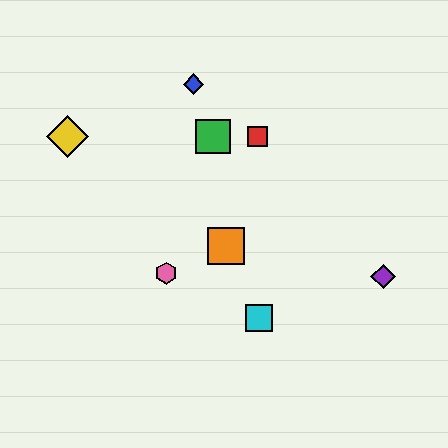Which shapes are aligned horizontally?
The red square, the green square, the yellow diamond are aligned horizontally.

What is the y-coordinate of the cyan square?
The cyan square is at y≈318.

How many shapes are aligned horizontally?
3 shapes (the red square, the green square, the yellow diamond) are aligned horizontally.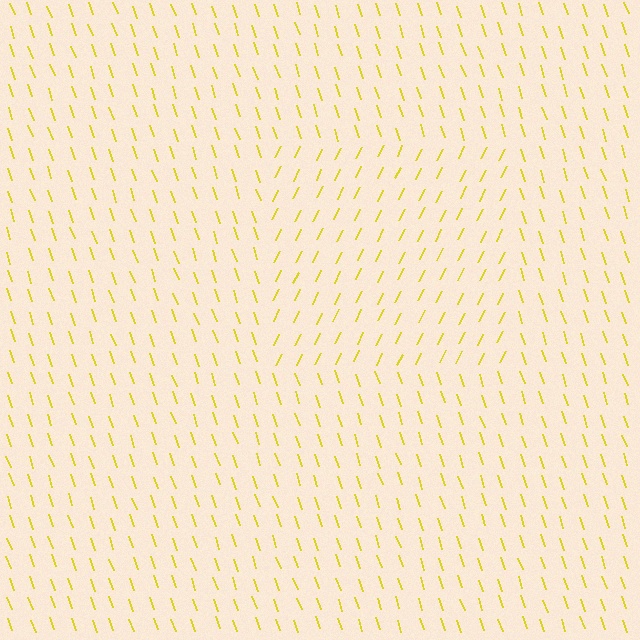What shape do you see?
I see a rectangle.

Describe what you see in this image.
The image is filled with small yellow line segments. A rectangle region in the image has lines oriented differently from the surrounding lines, creating a visible texture boundary.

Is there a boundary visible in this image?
Yes, there is a texture boundary formed by a change in line orientation.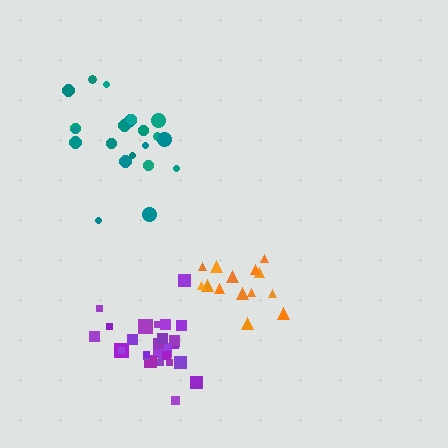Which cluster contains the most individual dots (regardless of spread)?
Purple (29).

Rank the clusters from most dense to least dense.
purple, orange, teal.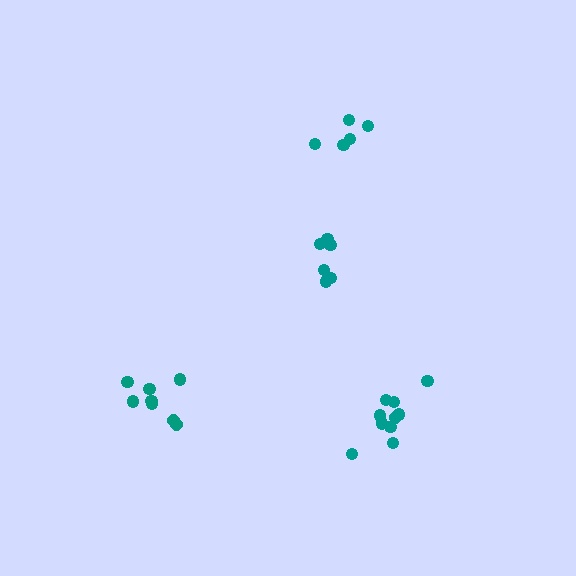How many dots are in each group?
Group 1: 8 dots, Group 2: 6 dots, Group 3: 5 dots, Group 4: 10 dots (29 total).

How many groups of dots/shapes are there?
There are 4 groups.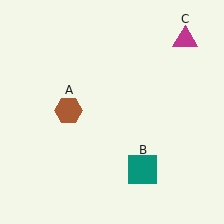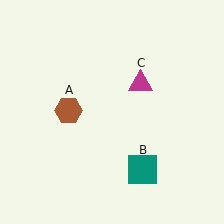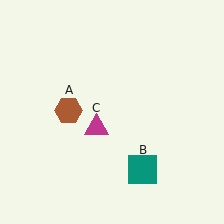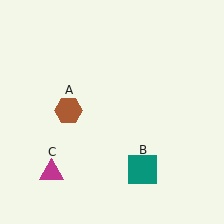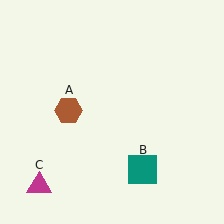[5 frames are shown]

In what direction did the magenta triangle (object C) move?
The magenta triangle (object C) moved down and to the left.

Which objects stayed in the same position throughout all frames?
Brown hexagon (object A) and teal square (object B) remained stationary.